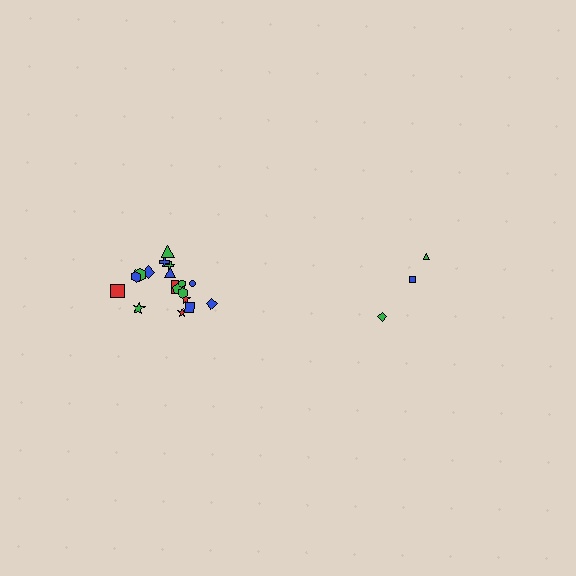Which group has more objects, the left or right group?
The left group.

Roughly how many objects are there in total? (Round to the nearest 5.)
Roughly 20 objects in total.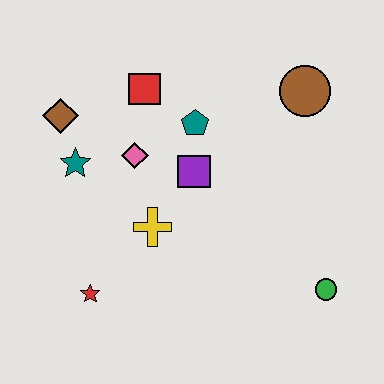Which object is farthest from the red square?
The green circle is farthest from the red square.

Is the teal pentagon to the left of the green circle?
Yes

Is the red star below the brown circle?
Yes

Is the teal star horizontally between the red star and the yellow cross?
No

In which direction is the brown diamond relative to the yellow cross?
The brown diamond is above the yellow cross.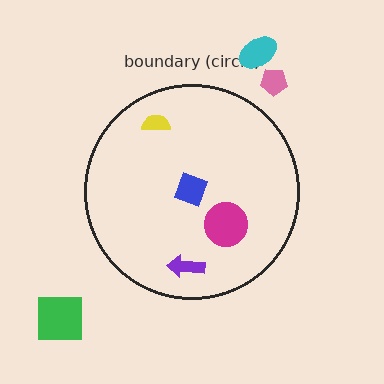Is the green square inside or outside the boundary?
Outside.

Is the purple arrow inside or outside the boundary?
Inside.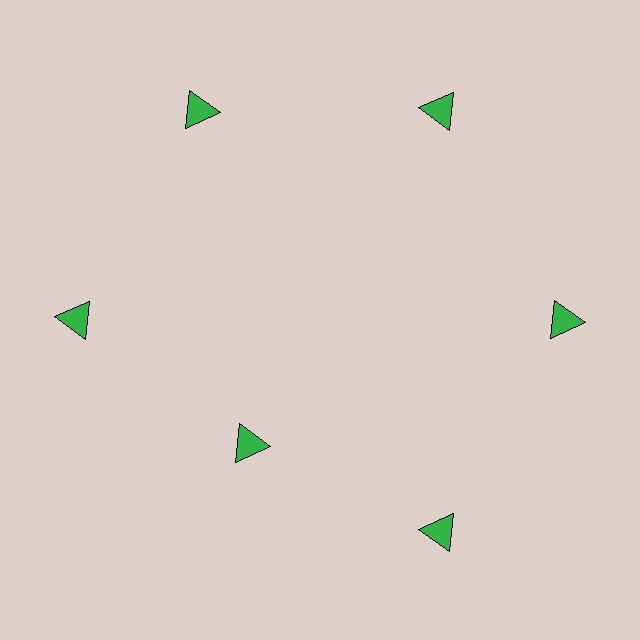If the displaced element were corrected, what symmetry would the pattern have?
It would have 6-fold rotational symmetry — the pattern would map onto itself every 60 degrees.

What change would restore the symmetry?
The symmetry would be restored by moving it outward, back onto the ring so that all 6 triangles sit at equal angles and equal distance from the center.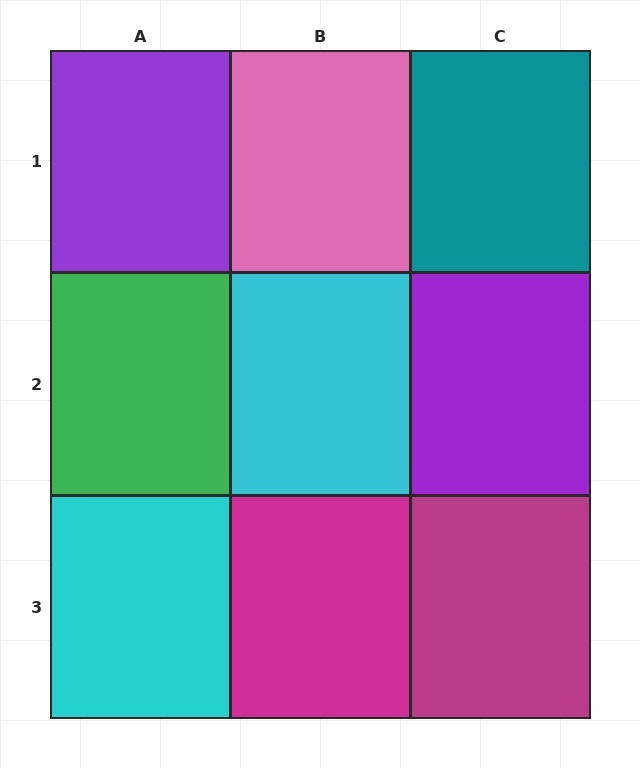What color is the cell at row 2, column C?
Purple.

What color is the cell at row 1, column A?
Purple.